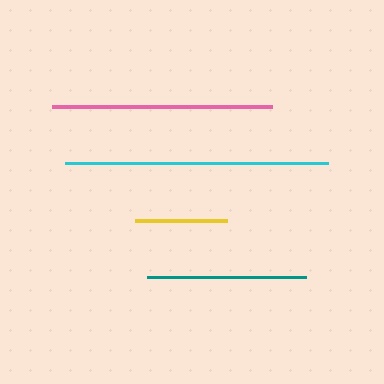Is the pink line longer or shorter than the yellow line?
The pink line is longer than the yellow line.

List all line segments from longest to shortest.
From longest to shortest: cyan, pink, teal, yellow.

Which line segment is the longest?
The cyan line is the longest at approximately 263 pixels.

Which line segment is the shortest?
The yellow line is the shortest at approximately 92 pixels.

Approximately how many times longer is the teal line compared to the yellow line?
The teal line is approximately 1.7 times the length of the yellow line.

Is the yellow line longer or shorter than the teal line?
The teal line is longer than the yellow line.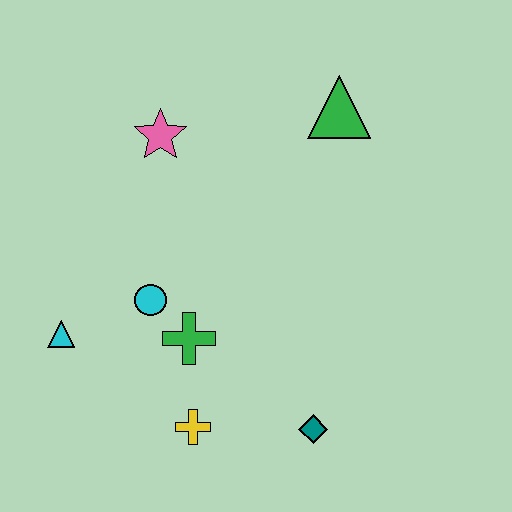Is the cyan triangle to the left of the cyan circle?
Yes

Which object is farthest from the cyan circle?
The green triangle is farthest from the cyan circle.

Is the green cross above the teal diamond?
Yes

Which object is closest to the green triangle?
The pink star is closest to the green triangle.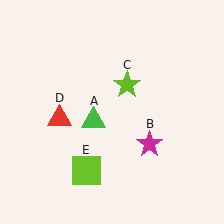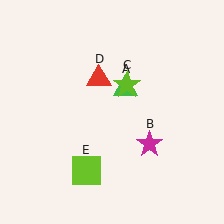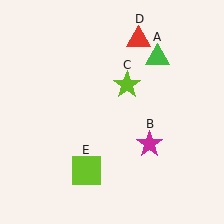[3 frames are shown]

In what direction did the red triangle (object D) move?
The red triangle (object D) moved up and to the right.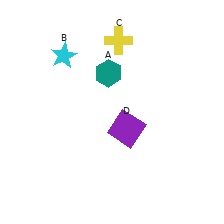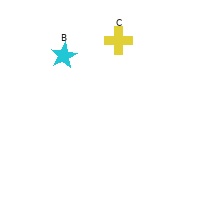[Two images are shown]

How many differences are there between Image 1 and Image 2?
There are 2 differences between the two images.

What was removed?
The purple square (D), the teal hexagon (A) were removed in Image 2.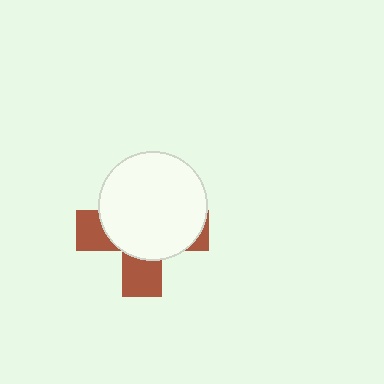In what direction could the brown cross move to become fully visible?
The brown cross could move toward the lower-left. That would shift it out from behind the white circle entirely.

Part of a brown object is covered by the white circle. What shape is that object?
It is a cross.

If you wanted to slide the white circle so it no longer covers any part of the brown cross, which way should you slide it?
Slide it toward the upper-right — that is the most direct way to separate the two shapes.